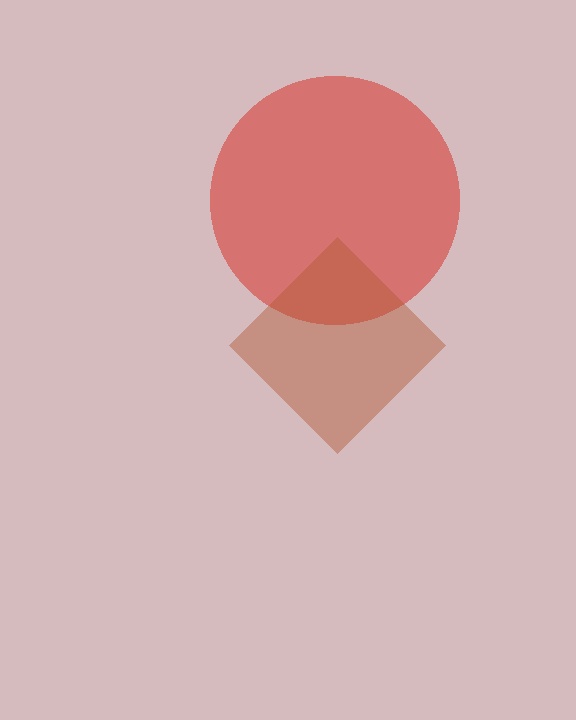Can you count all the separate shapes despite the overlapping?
Yes, there are 2 separate shapes.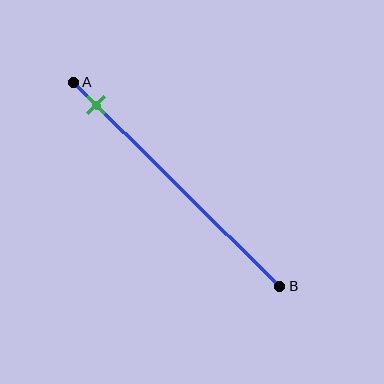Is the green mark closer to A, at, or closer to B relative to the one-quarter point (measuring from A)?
The green mark is closer to point A than the one-quarter point of segment AB.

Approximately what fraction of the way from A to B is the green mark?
The green mark is approximately 10% of the way from A to B.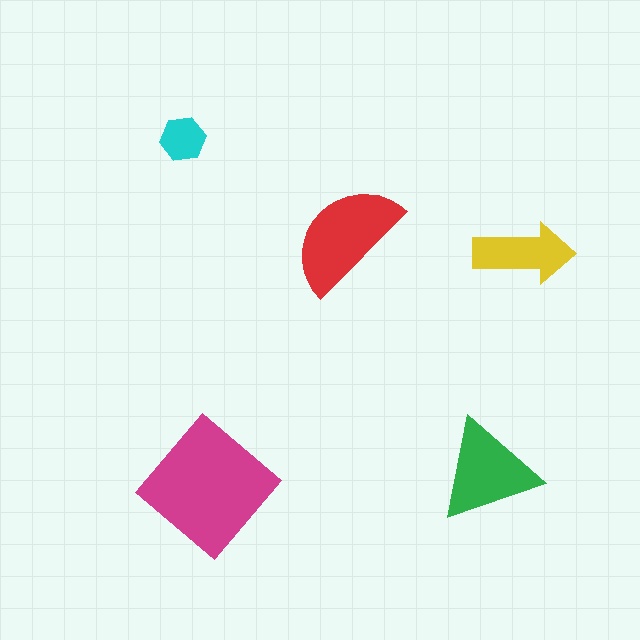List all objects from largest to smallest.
The magenta diamond, the red semicircle, the green triangle, the yellow arrow, the cyan hexagon.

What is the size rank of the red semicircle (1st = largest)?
2nd.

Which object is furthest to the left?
The cyan hexagon is leftmost.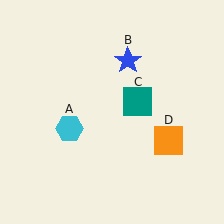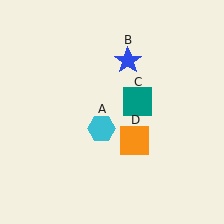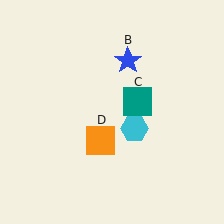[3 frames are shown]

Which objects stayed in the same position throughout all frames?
Blue star (object B) and teal square (object C) remained stationary.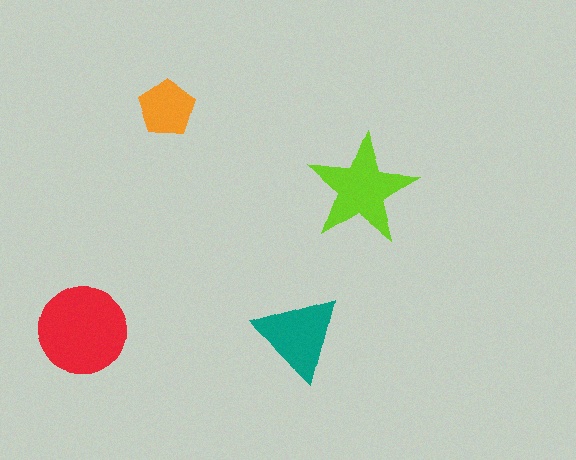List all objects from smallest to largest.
The orange pentagon, the teal triangle, the lime star, the red circle.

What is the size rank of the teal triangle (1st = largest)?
3rd.